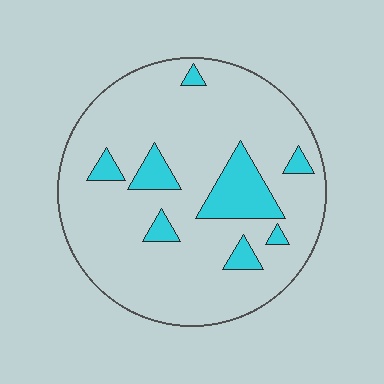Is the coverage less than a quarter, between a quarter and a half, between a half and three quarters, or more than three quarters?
Less than a quarter.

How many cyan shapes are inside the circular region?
8.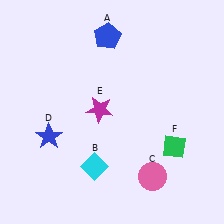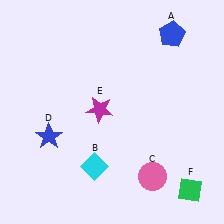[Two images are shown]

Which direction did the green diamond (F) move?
The green diamond (F) moved down.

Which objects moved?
The objects that moved are: the blue pentagon (A), the green diamond (F).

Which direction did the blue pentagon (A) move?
The blue pentagon (A) moved right.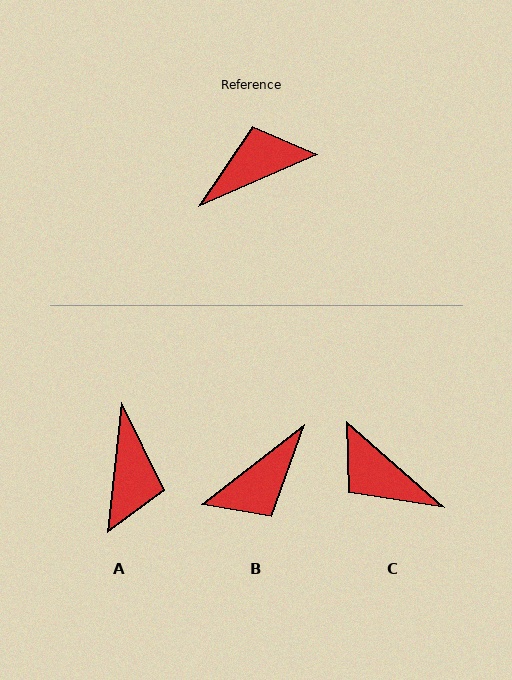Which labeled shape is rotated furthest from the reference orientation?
B, about 166 degrees away.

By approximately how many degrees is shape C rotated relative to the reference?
Approximately 115 degrees counter-clockwise.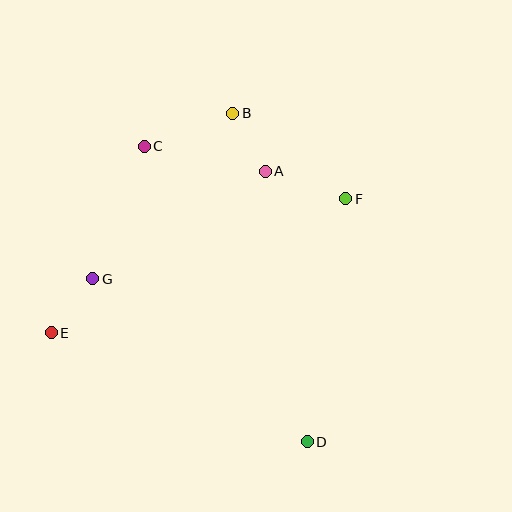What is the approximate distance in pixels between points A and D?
The distance between A and D is approximately 274 pixels.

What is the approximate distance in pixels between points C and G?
The distance between C and G is approximately 142 pixels.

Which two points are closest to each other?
Points A and B are closest to each other.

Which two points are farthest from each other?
Points C and D are farthest from each other.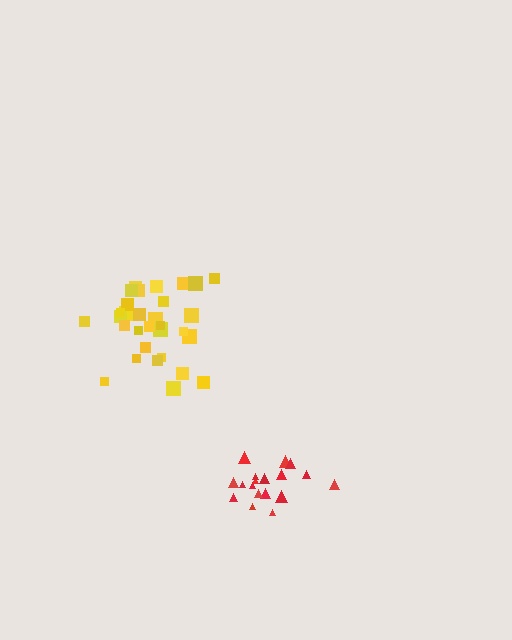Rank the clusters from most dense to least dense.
red, yellow.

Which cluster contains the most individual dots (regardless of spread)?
Yellow (31).